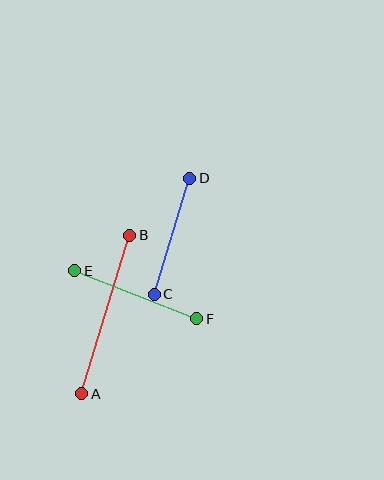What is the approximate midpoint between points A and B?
The midpoint is at approximately (106, 314) pixels.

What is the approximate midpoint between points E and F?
The midpoint is at approximately (136, 295) pixels.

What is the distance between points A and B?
The distance is approximately 165 pixels.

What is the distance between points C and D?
The distance is approximately 121 pixels.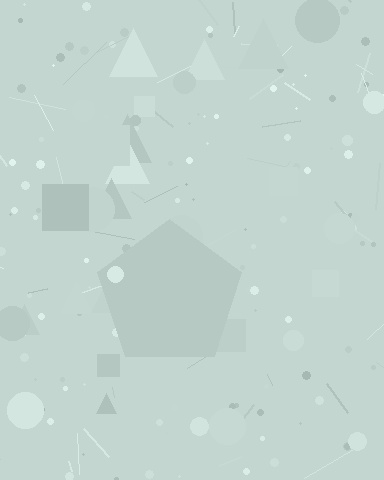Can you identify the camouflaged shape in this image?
The camouflaged shape is a pentagon.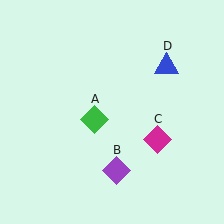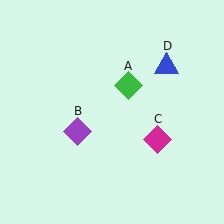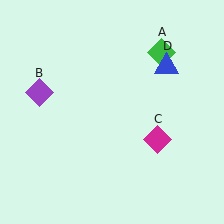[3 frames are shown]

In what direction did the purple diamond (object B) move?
The purple diamond (object B) moved up and to the left.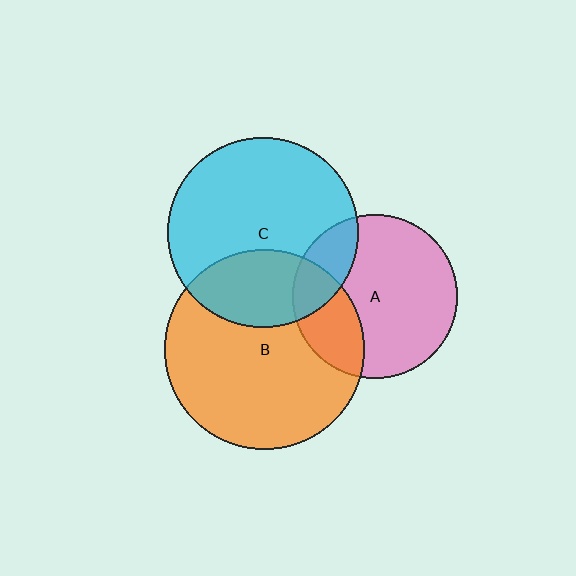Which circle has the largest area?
Circle B (orange).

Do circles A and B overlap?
Yes.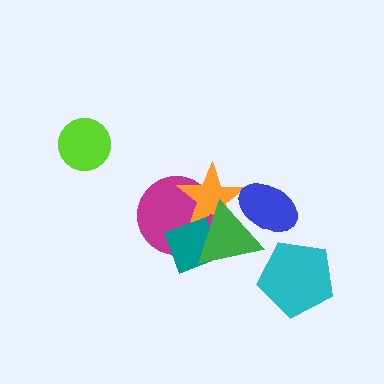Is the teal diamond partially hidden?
Yes, it is partially covered by another shape.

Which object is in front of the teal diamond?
The green triangle is in front of the teal diamond.